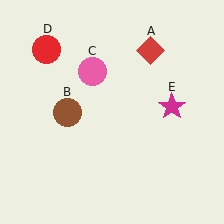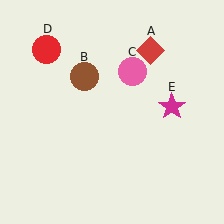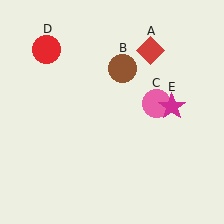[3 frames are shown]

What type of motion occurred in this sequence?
The brown circle (object B), pink circle (object C) rotated clockwise around the center of the scene.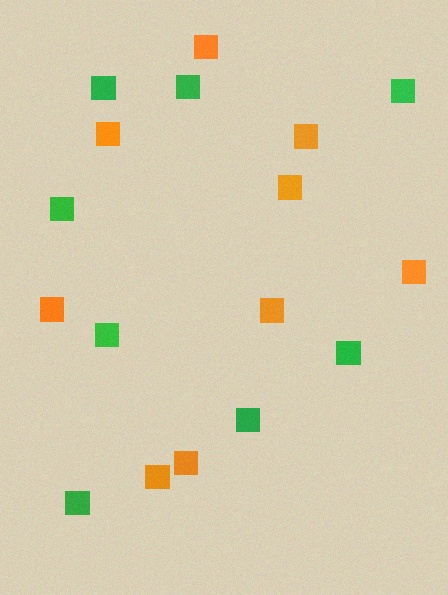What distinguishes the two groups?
There are 2 groups: one group of orange squares (9) and one group of green squares (8).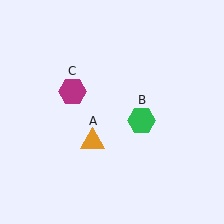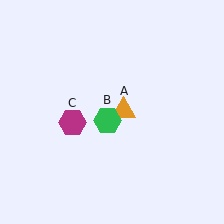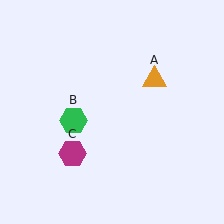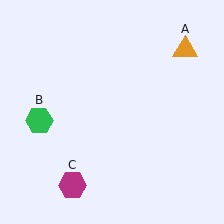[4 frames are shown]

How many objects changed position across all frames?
3 objects changed position: orange triangle (object A), green hexagon (object B), magenta hexagon (object C).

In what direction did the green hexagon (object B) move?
The green hexagon (object B) moved left.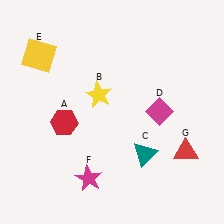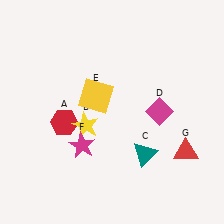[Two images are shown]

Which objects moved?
The objects that moved are: the yellow star (B), the yellow square (E), the magenta star (F).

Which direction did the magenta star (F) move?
The magenta star (F) moved up.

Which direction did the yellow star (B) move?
The yellow star (B) moved down.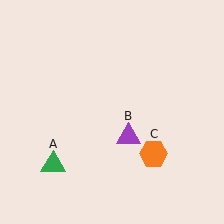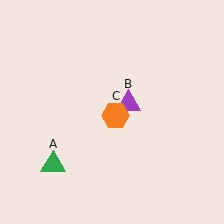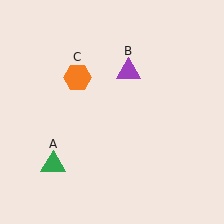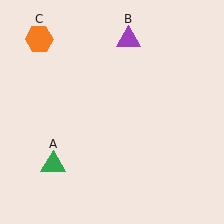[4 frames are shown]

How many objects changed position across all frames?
2 objects changed position: purple triangle (object B), orange hexagon (object C).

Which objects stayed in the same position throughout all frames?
Green triangle (object A) remained stationary.